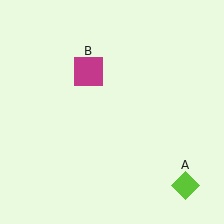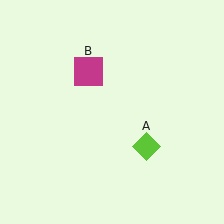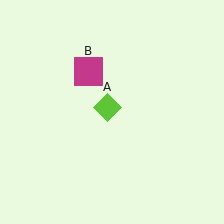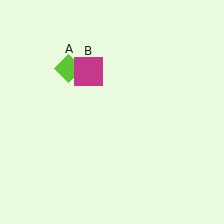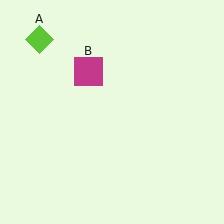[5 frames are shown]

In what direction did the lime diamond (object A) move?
The lime diamond (object A) moved up and to the left.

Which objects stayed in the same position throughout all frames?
Magenta square (object B) remained stationary.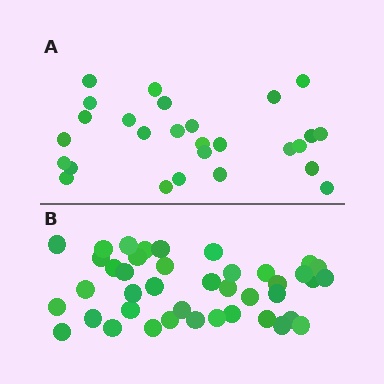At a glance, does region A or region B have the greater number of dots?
Region B (the bottom region) has more dots.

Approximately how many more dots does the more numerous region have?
Region B has approximately 15 more dots than region A.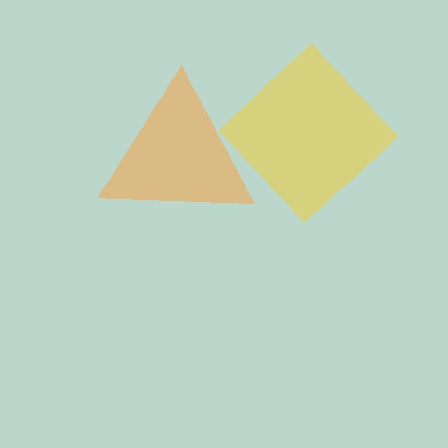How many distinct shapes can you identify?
There are 2 distinct shapes: a yellow diamond, an orange triangle.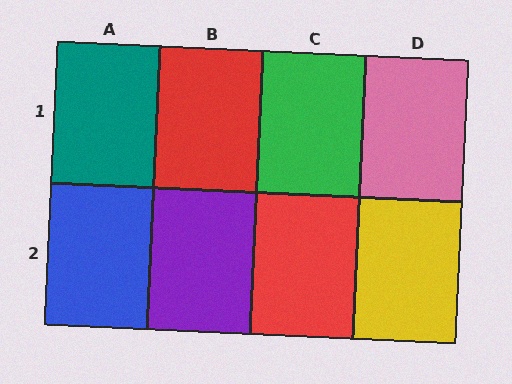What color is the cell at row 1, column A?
Teal.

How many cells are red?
2 cells are red.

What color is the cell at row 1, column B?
Red.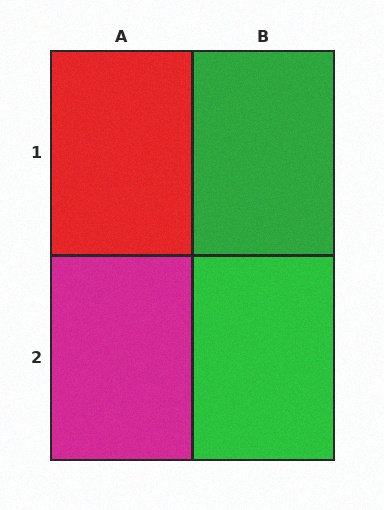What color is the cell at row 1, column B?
Green.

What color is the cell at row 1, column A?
Red.